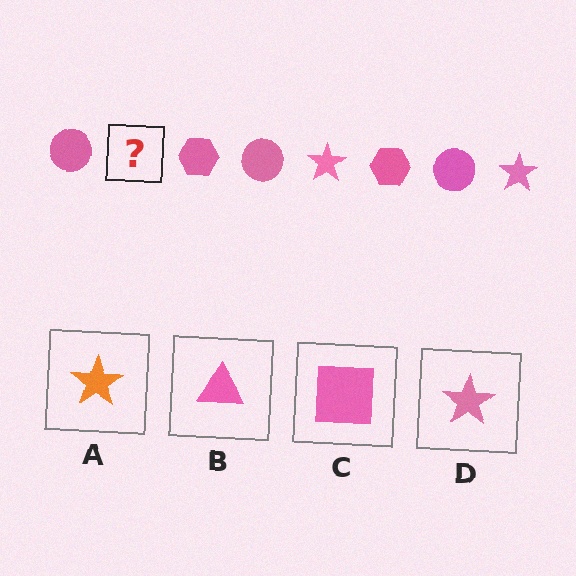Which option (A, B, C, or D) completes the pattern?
D.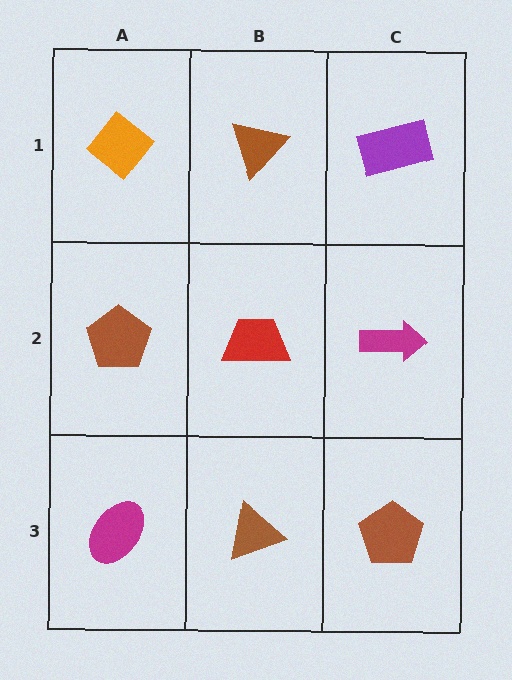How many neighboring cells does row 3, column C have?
2.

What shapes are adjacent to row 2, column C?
A purple rectangle (row 1, column C), a brown pentagon (row 3, column C), a red trapezoid (row 2, column B).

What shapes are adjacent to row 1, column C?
A magenta arrow (row 2, column C), a brown triangle (row 1, column B).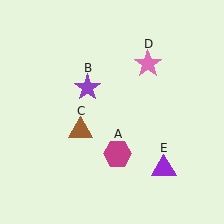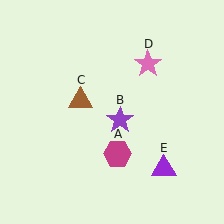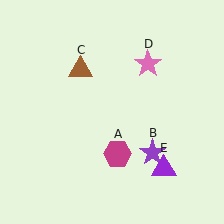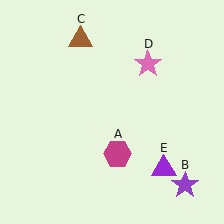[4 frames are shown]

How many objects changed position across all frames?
2 objects changed position: purple star (object B), brown triangle (object C).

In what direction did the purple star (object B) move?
The purple star (object B) moved down and to the right.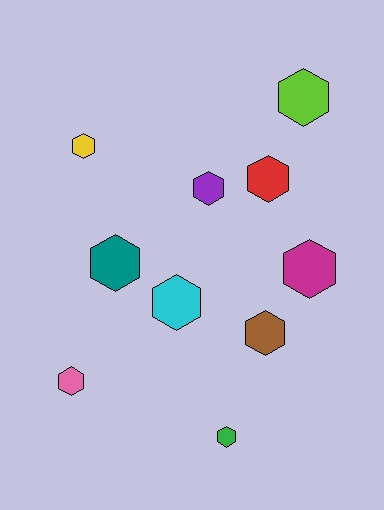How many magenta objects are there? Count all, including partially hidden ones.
There is 1 magenta object.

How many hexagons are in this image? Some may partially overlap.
There are 10 hexagons.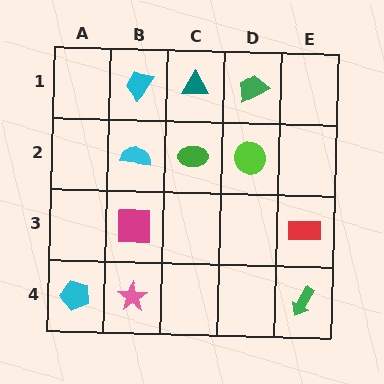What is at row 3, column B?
A magenta square.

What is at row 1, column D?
A green trapezoid.